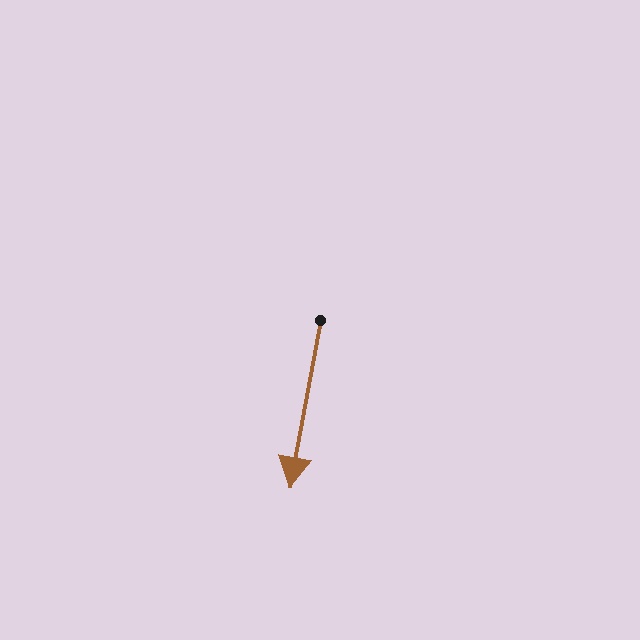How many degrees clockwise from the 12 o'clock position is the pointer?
Approximately 190 degrees.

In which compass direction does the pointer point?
South.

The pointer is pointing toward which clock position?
Roughly 6 o'clock.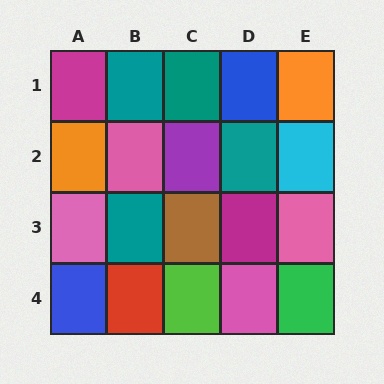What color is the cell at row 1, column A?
Magenta.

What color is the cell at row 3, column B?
Teal.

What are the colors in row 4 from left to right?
Blue, red, lime, pink, green.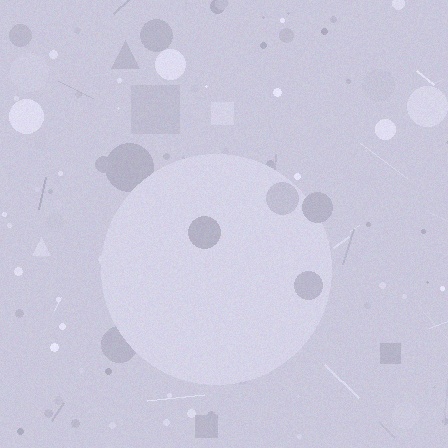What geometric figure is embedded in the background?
A circle is embedded in the background.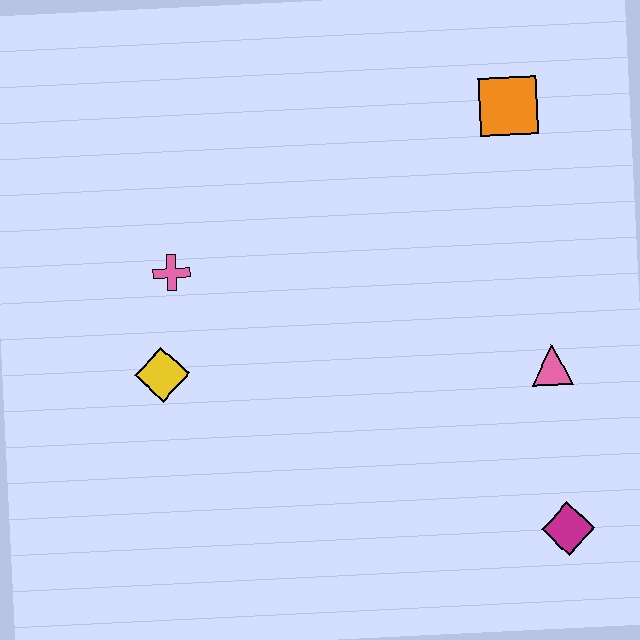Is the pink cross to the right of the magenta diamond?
No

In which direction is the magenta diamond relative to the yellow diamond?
The magenta diamond is to the right of the yellow diamond.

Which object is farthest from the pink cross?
The magenta diamond is farthest from the pink cross.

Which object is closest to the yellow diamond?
The pink cross is closest to the yellow diamond.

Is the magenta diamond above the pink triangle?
No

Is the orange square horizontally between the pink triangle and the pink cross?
Yes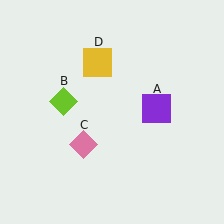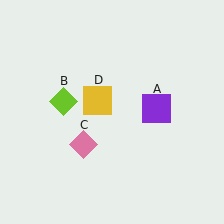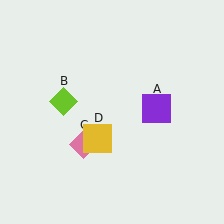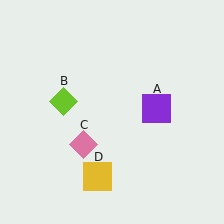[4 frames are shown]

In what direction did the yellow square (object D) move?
The yellow square (object D) moved down.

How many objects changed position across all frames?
1 object changed position: yellow square (object D).